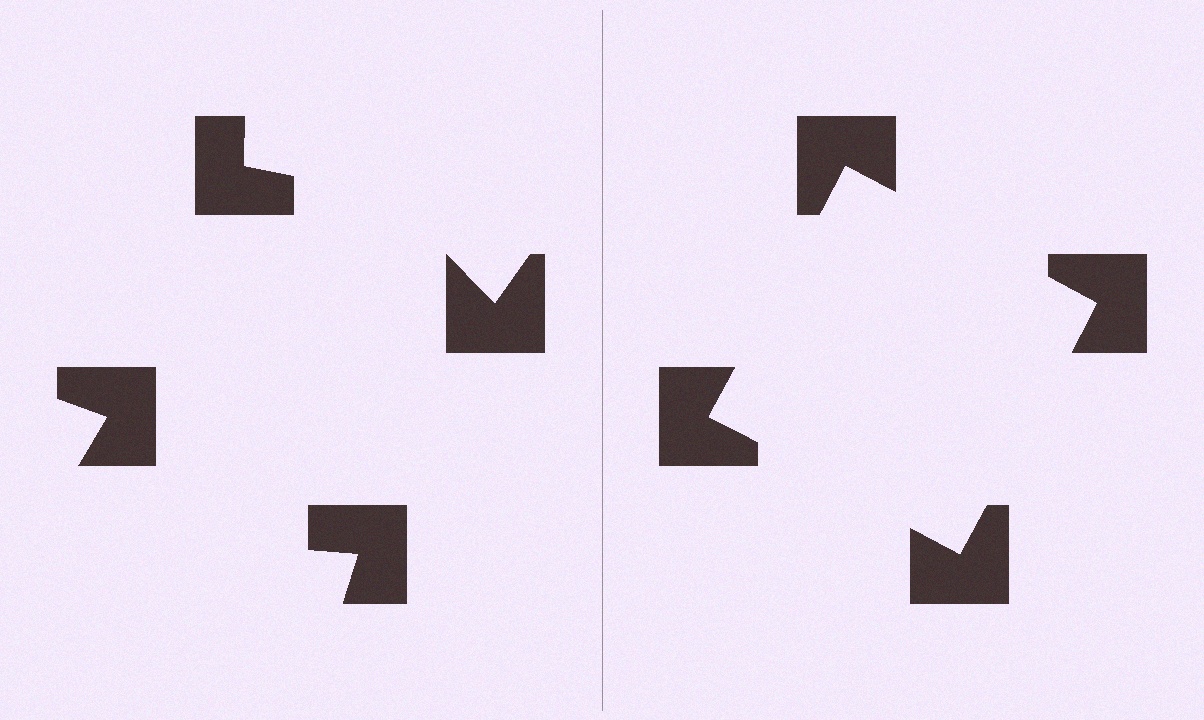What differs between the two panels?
The notched squares are positioned identically on both sides; only the wedge orientations differ. On the right they align to a square; on the left they are misaligned.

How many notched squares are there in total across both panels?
8 — 4 on each side.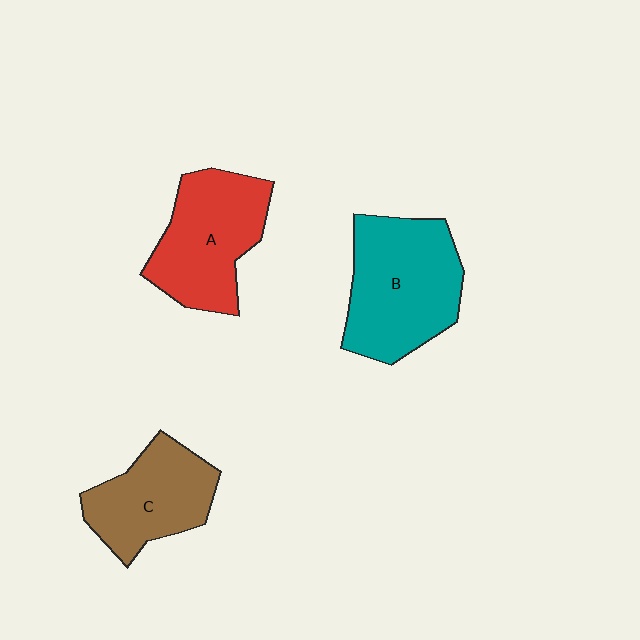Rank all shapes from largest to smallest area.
From largest to smallest: B (teal), A (red), C (brown).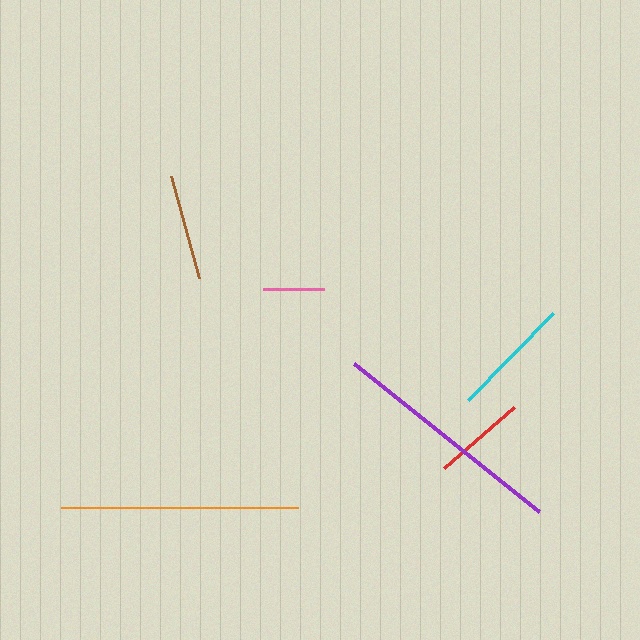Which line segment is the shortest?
The pink line is the shortest at approximately 62 pixels.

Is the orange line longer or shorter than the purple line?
The purple line is longer than the orange line.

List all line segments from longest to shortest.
From longest to shortest: purple, orange, cyan, brown, red, pink.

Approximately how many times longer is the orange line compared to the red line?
The orange line is approximately 2.5 times the length of the red line.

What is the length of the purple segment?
The purple segment is approximately 237 pixels long.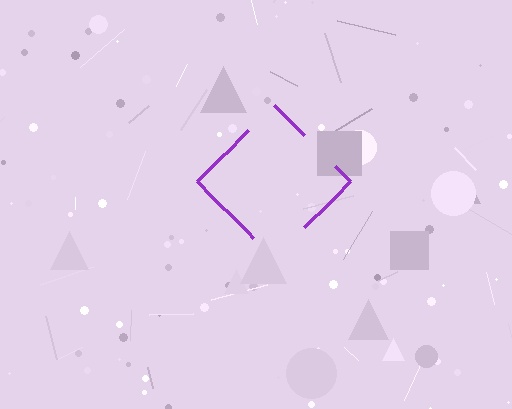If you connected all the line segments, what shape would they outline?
They would outline a diamond.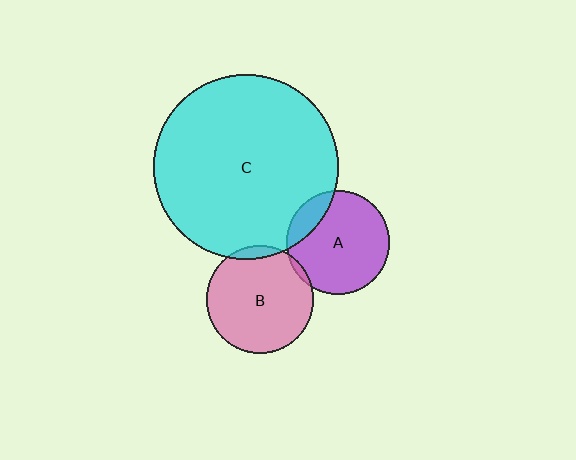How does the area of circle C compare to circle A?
Approximately 3.2 times.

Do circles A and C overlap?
Yes.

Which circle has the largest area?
Circle C (cyan).